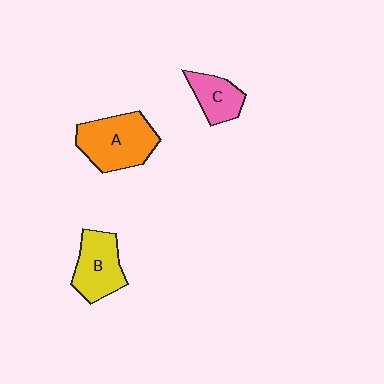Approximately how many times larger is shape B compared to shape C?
Approximately 1.4 times.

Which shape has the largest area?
Shape A (orange).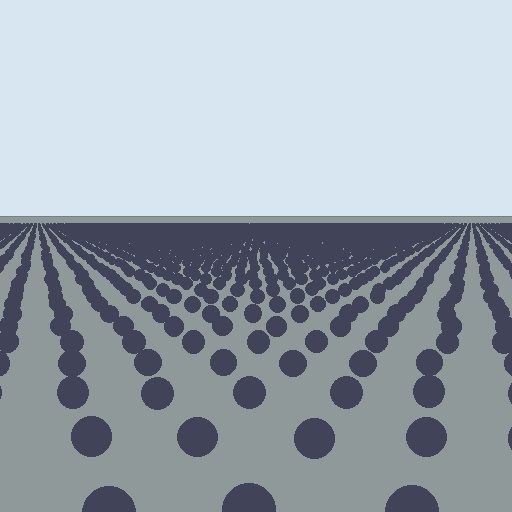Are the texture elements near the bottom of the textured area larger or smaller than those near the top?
Larger. Near the bottom, elements are closer to the viewer and appear at a bigger on-screen size.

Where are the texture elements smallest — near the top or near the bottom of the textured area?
Near the top.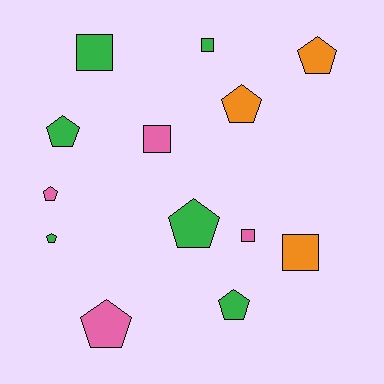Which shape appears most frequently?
Pentagon, with 8 objects.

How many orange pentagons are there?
There are 2 orange pentagons.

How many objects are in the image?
There are 13 objects.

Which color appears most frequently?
Green, with 6 objects.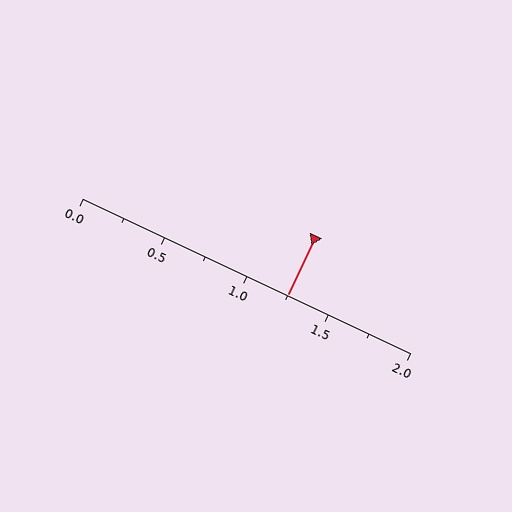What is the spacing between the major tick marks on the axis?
The major ticks are spaced 0.5 apart.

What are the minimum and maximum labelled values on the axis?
The axis runs from 0.0 to 2.0.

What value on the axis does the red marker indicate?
The marker indicates approximately 1.25.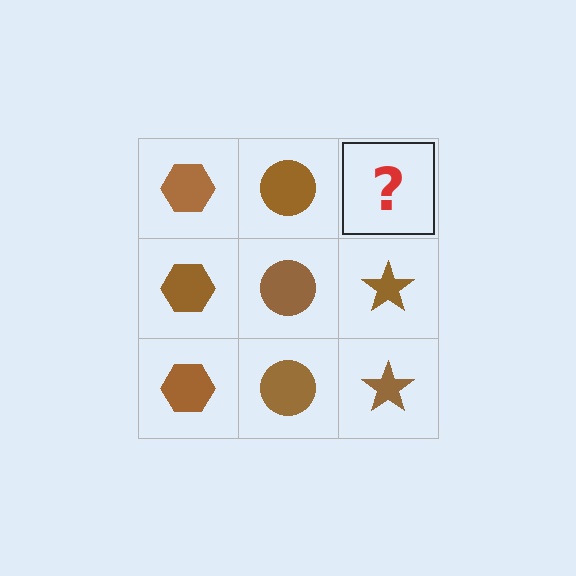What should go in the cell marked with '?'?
The missing cell should contain a brown star.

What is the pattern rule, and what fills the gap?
The rule is that each column has a consistent shape. The gap should be filled with a brown star.